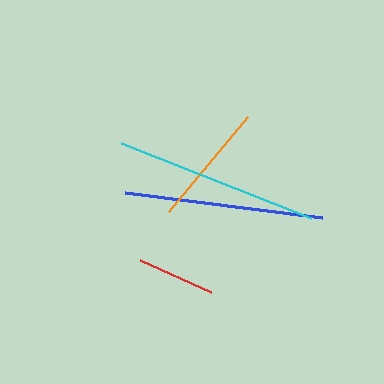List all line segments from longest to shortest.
From longest to shortest: cyan, blue, orange, red.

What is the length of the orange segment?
The orange segment is approximately 123 pixels long.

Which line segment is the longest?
The cyan line is the longest at approximately 204 pixels.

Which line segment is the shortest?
The red line is the shortest at approximately 78 pixels.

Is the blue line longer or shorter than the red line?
The blue line is longer than the red line.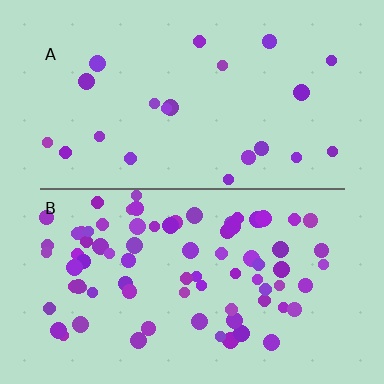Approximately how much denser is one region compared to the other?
Approximately 3.6× — region B over region A.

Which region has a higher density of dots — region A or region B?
B (the bottom).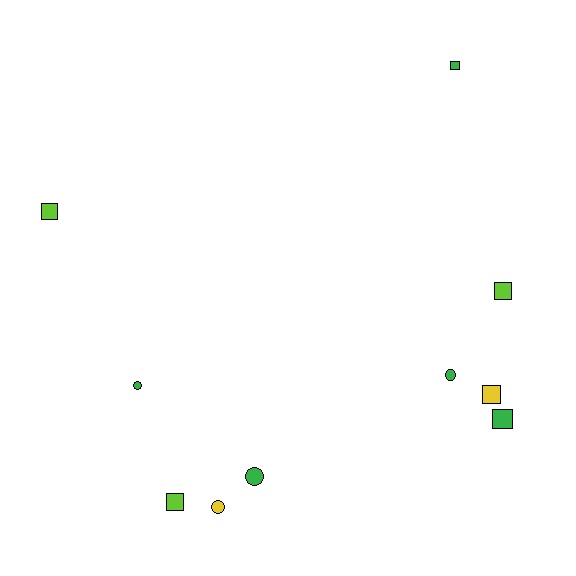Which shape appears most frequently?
Square, with 6 objects.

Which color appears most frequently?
Green, with 5 objects.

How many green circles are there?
There are 3 green circles.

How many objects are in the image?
There are 10 objects.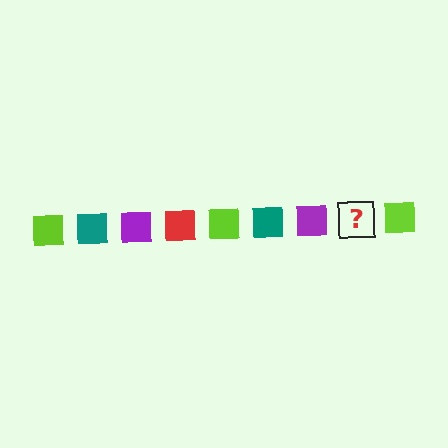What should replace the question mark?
The question mark should be replaced with a red square.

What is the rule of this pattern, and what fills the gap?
The rule is that the pattern cycles through lime, teal, purple, red squares. The gap should be filled with a red square.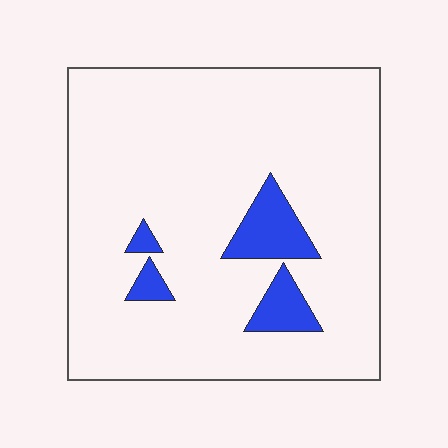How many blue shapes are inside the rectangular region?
4.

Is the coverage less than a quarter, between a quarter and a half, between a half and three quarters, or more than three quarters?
Less than a quarter.